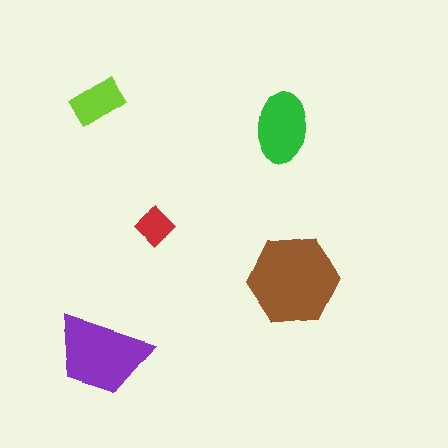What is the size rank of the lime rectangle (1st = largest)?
4th.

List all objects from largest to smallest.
The brown hexagon, the purple trapezoid, the green ellipse, the lime rectangle, the red diamond.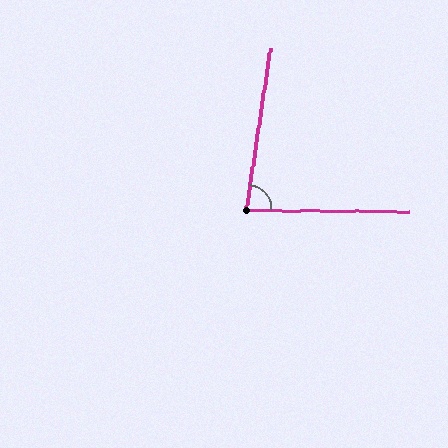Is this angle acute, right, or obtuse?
It is acute.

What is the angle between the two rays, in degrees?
Approximately 82 degrees.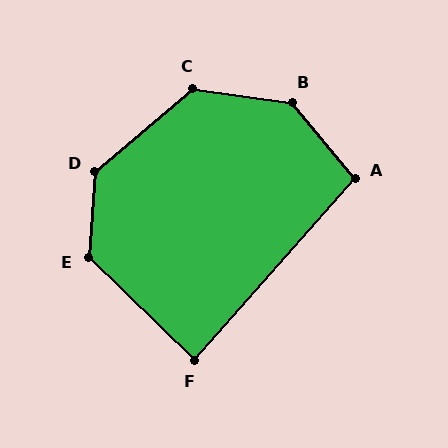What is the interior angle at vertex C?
Approximately 131 degrees (obtuse).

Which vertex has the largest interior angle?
B, at approximately 138 degrees.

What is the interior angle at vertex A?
Approximately 99 degrees (obtuse).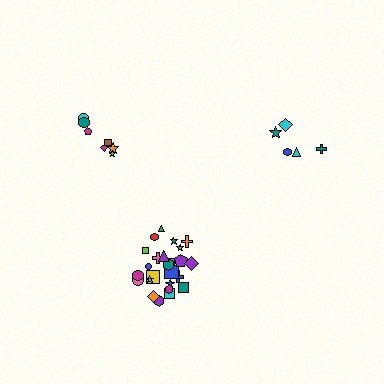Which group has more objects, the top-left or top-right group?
The top-left group.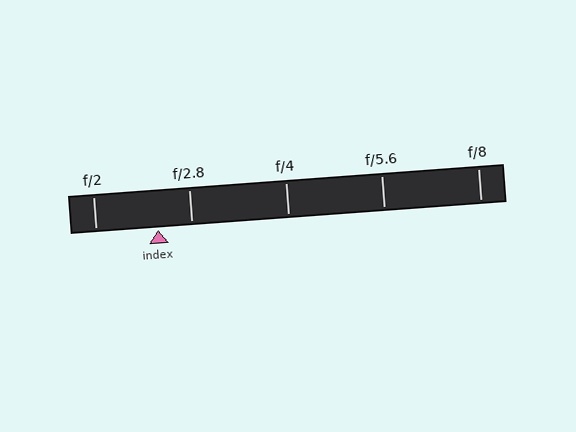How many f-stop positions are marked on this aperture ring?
There are 5 f-stop positions marked.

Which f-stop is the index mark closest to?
The index mark is closest to f/2.8.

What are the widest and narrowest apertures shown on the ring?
The widest aperture shown is f/2 and the narrowest is f/8.